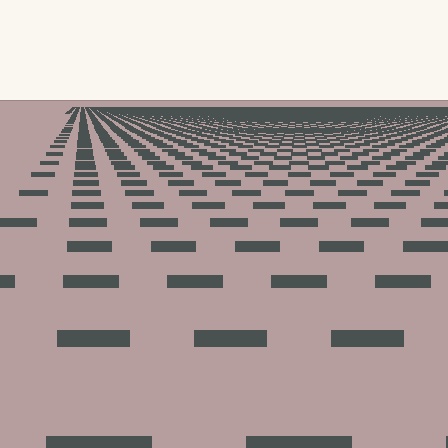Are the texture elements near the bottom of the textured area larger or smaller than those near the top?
Larger. Near the bottom, elements are closer to the viewer and appear at a bigger on-screen size.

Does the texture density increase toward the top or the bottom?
Density increases toward the top.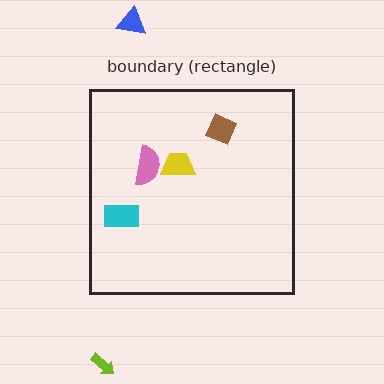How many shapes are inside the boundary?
4 inside, 2 outside.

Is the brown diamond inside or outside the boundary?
Inside.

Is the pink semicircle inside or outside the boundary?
Inside.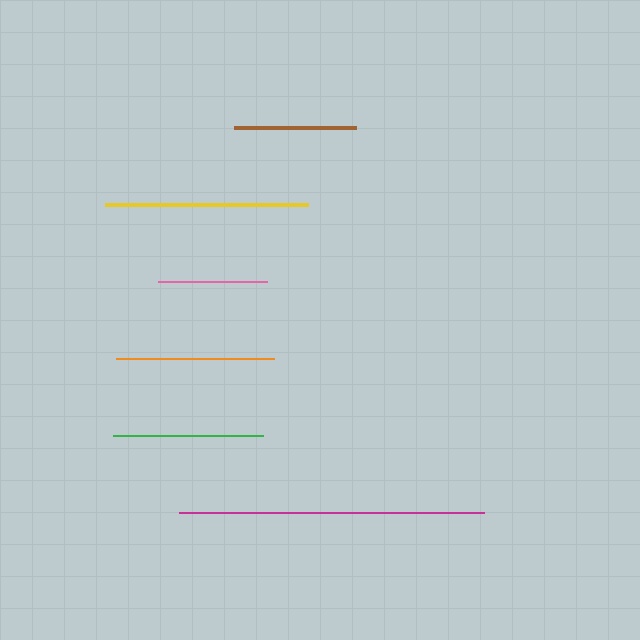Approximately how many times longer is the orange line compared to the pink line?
The orange line is approximately 1.4 times the length of the pink line.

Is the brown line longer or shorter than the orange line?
The orange line is longer than the brown line.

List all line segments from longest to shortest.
From longest to shortest: magenta, yellow, orange, green, brown, pink.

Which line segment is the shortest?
The pink line is the shortest at approximately 109 pixels.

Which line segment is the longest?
The magenta line is the longest at approximately 305 pixels.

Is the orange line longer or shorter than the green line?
The orange line is longer than the green line.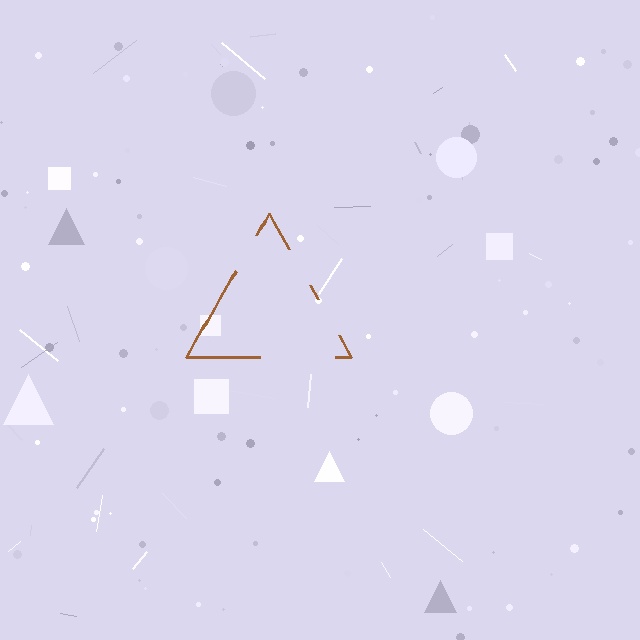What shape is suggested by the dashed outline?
The dashed outline suggests a triangle.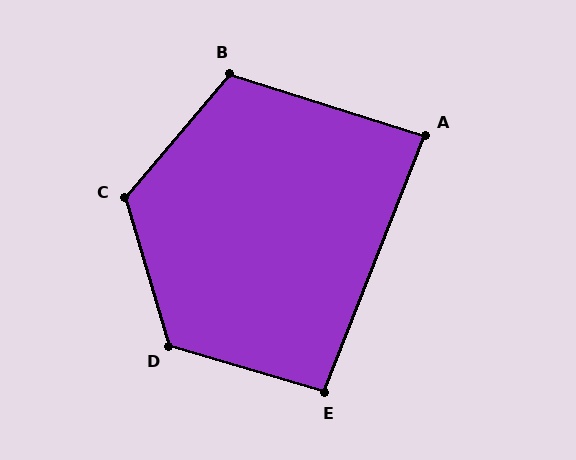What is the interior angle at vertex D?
Approximately 123 degrees (obtuse).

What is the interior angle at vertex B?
Approximately 113 degrees (obtuse).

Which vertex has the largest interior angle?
C, at approximately 123 degrees.